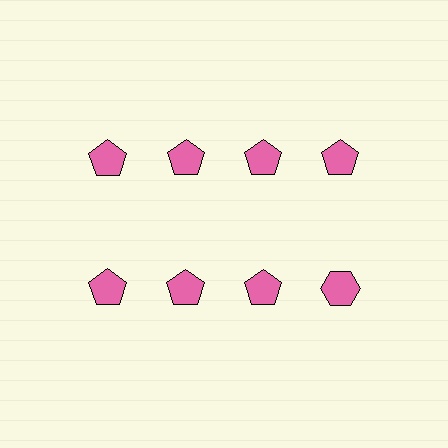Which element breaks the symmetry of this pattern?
The pink hexagon in the second row, second from right column breaks the symmetry. All other shapes are pink pentagons.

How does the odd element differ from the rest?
It has a different shape: hexagon instead of pentagon.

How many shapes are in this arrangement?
There are 8 shapes arranged in a grid pattern.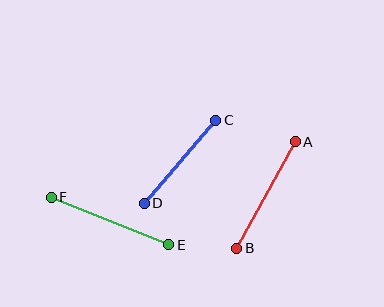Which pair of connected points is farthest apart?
Points E and F are farthest apart.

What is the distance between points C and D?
The distance is approximately 109 pixels.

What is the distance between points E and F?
The distance is approximately 127 pixels.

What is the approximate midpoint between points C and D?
The midpoint is at approximately (180, 162) pixels.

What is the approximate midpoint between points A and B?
The midpoint is at approximately (266, 195) pixels.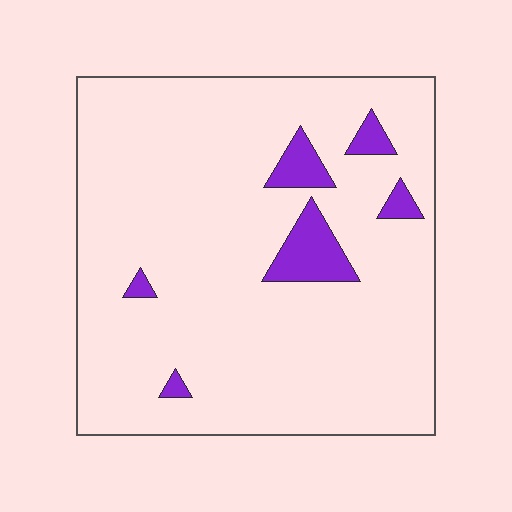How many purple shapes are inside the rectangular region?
6.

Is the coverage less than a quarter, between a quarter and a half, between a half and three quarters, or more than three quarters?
Less than a quarter.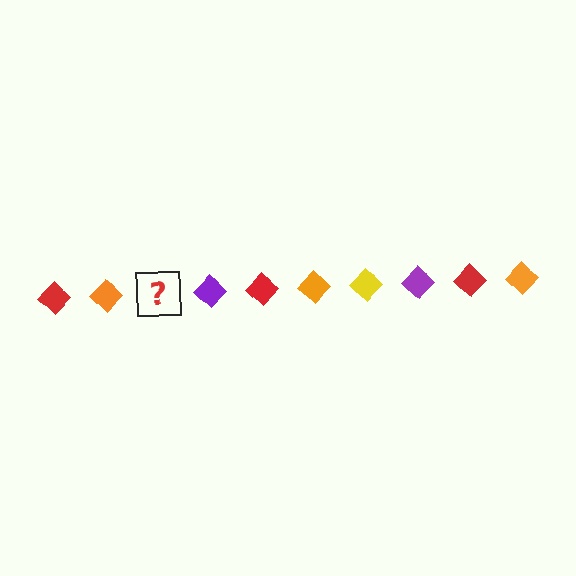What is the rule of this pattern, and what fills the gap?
The rule is that the pattern cycles through red, orange, yellow, purple diamonds. The gap should be filled with a yellow diamond.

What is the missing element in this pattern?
The missing element is a yellow diamond.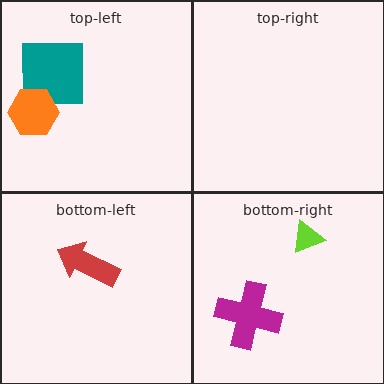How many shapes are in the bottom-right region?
2.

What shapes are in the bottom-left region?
The red arrow.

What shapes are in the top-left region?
The teal square, the orange hexagon.